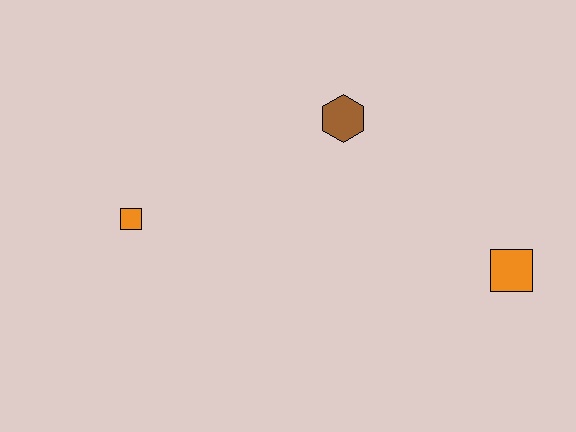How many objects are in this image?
There are 3 objects.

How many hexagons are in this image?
There is 1 hexagon.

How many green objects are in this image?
There are no green objects.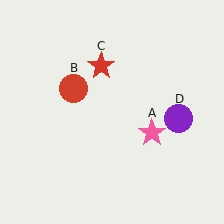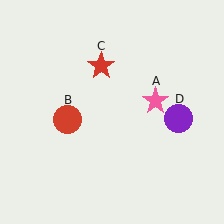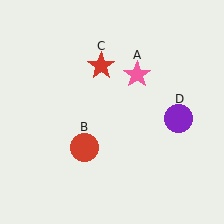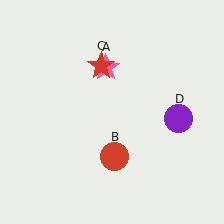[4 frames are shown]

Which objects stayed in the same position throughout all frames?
Red star (object C) and purple circle (object D) remained stationary.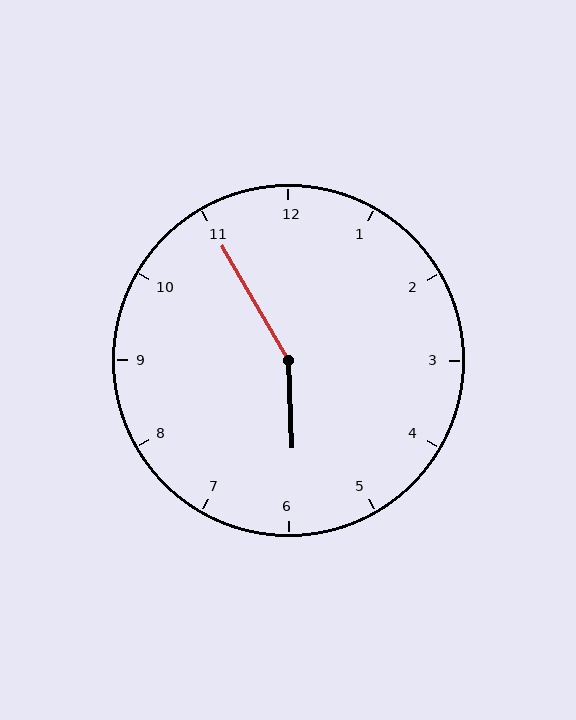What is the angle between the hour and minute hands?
Approximately 152 degrees.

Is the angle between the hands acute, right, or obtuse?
It is obtuse.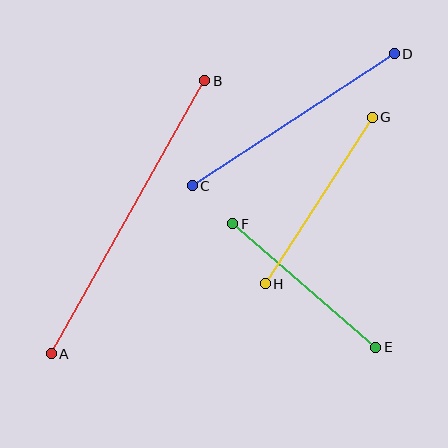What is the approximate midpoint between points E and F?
The midpoint is at approximately (304, 286) pixels.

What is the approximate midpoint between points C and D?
The midpoint is at approximately (293, 120) pixels.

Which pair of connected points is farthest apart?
Points A and B are farthest apart.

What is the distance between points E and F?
The distance is approximately 189 pixels.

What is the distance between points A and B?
The distance is approximately 313 pixels.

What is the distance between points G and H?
The distance is approximately 198 pixels.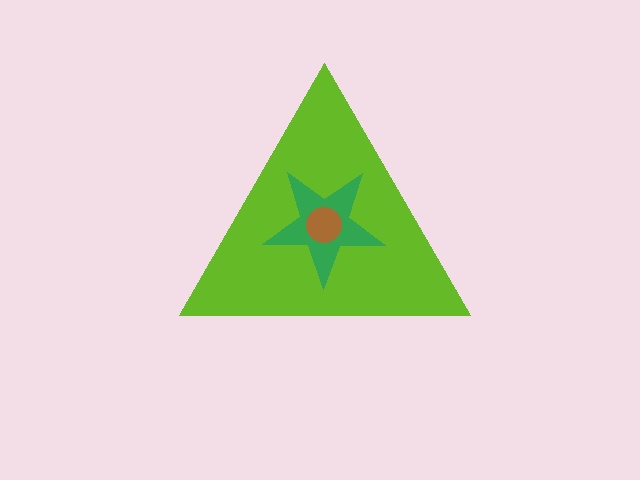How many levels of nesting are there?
3.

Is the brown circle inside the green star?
Yes.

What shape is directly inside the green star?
The brown circle.